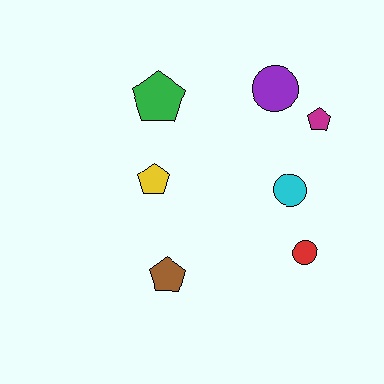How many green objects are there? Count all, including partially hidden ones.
There is 1 green object.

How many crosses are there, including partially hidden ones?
There are no crosses.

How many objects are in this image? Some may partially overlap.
There are 7 objects.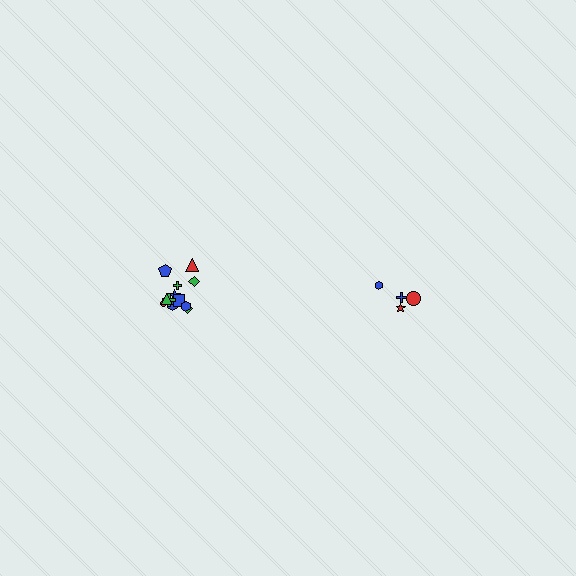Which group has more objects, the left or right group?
The left group.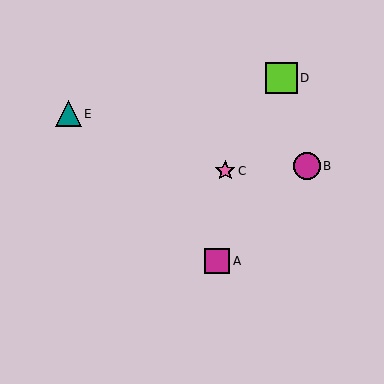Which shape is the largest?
The lime square (labeled D) is the largest.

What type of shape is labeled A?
Shape A is a magenta square.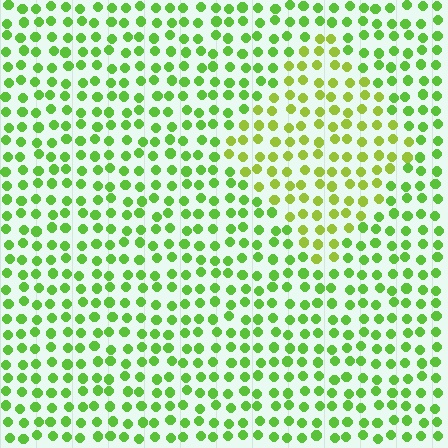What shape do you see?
I see a diamond.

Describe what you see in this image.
The image is filled with small lime elements in a uniform arrangement. A diamond-shaped region is visible where the elements are tinted to a slightly different hue, forming a subtle color boundary.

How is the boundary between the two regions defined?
The boundary is defined purely by a slight shift in hue (about 26 degrees). Spacing, size, and orientation are identical on both sides.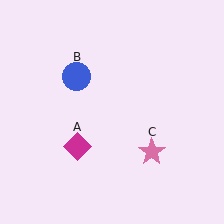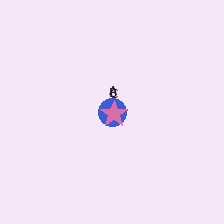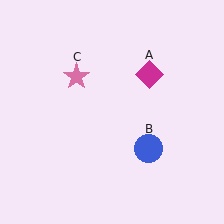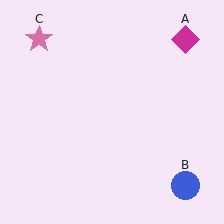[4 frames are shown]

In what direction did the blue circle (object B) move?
The blue circle (object B) moved down and to the right.